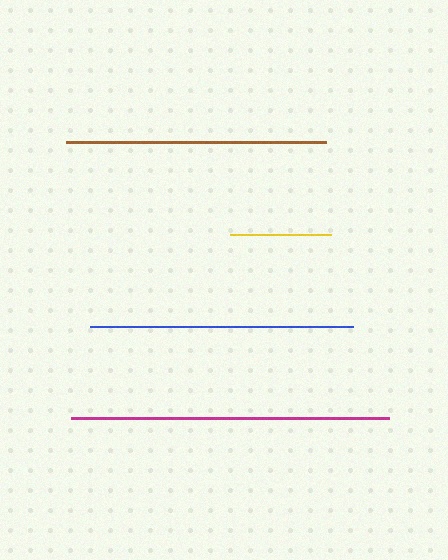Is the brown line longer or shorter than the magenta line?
The magenta line is longer than the brown line.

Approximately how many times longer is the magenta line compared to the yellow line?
The magenta line is approximately 3.1 times the length of the yellow line.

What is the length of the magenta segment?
The magenta segment is approximately 317 pixels long.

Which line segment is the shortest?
The yellow line is the shortest at approximately 101 pixels.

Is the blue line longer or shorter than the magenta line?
The magenta line is longer than the blue line.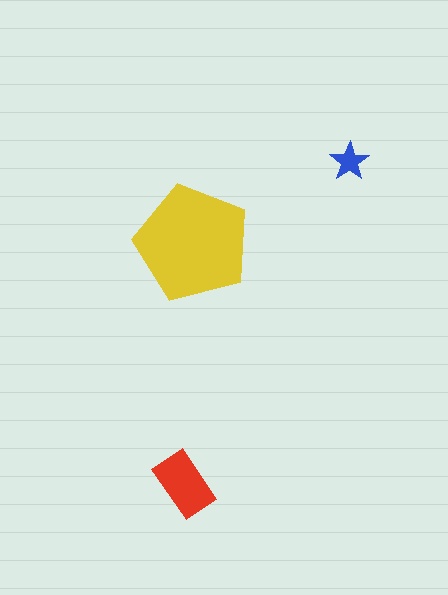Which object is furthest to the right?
The blue star is rightmost.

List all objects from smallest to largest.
The blue star, the red rectangle, the yellow pentagon.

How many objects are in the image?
There are 3 objects in the image.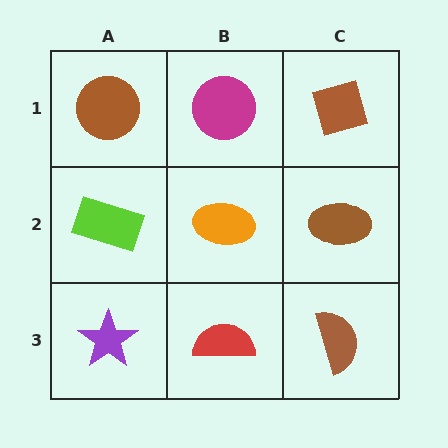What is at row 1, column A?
A brown circle.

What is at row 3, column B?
A red semicircle.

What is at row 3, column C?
A brown semicircle.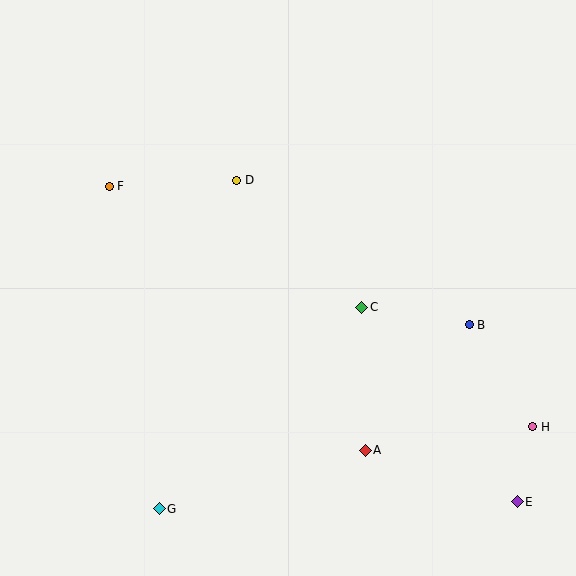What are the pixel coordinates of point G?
Point G is at (159, 509).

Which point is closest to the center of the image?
Point C at (362, 307) is closest to the center.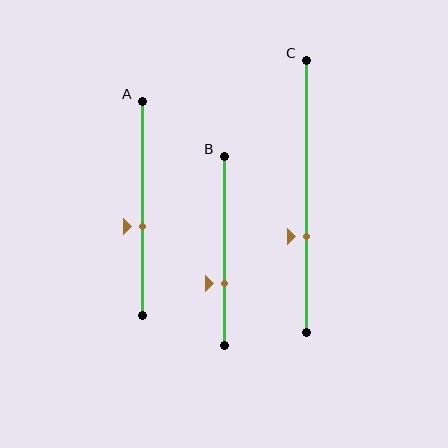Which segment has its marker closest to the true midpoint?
Segment A has its marker closest to the true midpoint.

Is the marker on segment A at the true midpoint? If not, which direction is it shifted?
No, the marker on segment A is shifted downward by about 8% of the segment length.